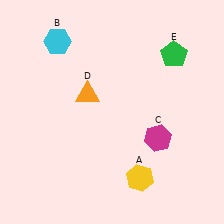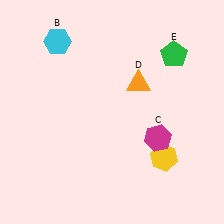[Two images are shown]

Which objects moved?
The objects that moved are: the yellow hexagon (A), the orange triangle (D).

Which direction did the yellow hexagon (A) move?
The yellow hexagon (A) moved right.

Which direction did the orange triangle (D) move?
The orange triangle (D) moved right.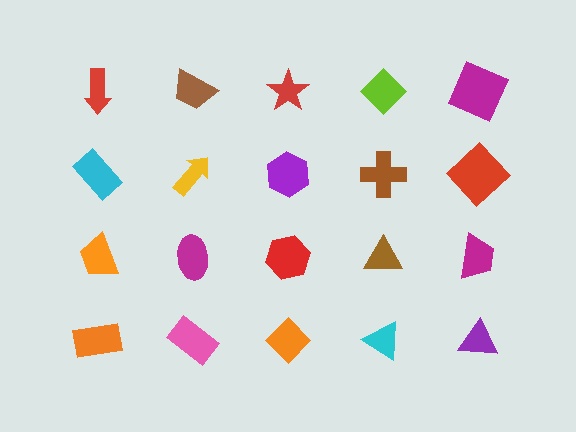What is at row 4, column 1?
An orange rectangle.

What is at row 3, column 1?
An orange trapezoid.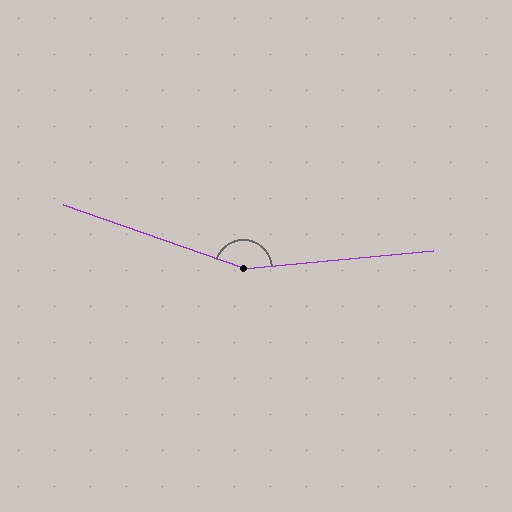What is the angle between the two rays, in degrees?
Approximately 155 degrees.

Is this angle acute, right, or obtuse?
It is obtuse.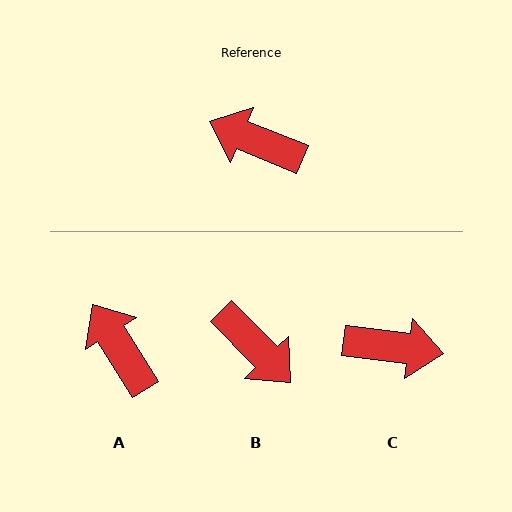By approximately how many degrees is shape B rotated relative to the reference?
Approximately 156 degrees counter-clockwise.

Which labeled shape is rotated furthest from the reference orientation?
C, about 165 degrees away.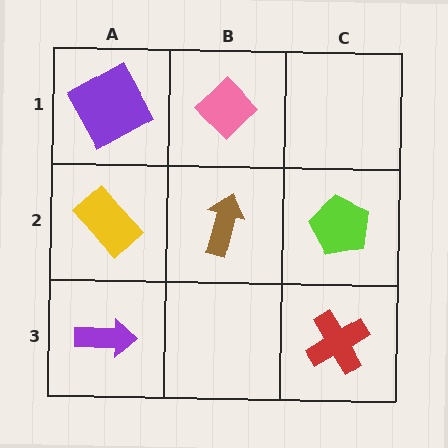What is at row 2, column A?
A yellow rectangle.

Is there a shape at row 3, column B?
No, that cell is empty.